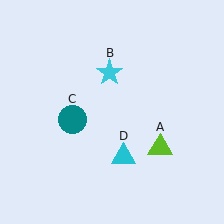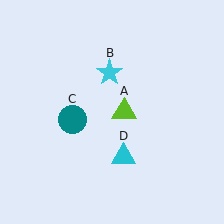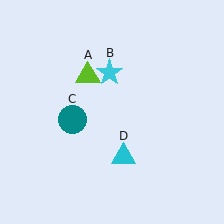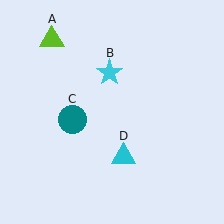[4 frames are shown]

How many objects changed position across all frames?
1 object changed position: lime triangle (object A).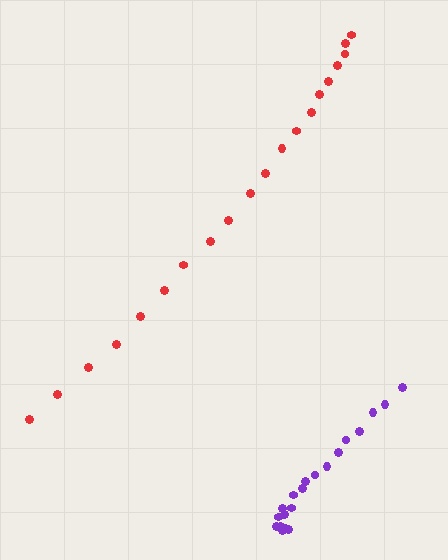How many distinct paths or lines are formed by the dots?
There are 2 distinct paths.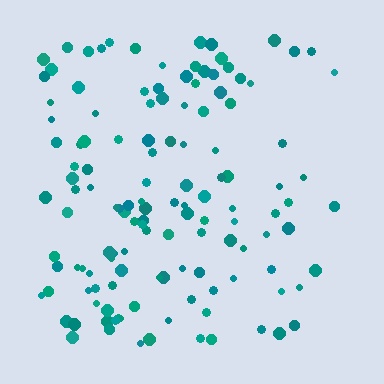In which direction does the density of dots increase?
From right to left, with the left side densest.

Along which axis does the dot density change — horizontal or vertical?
Horizontal.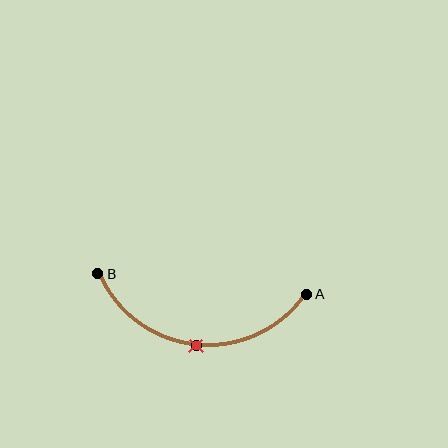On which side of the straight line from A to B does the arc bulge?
The arc bulges below the straight line connecting A and B.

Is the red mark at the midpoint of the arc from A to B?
Yes. The red mark lies on the arc at equal arc-length from both A and B — it is the arc midpoint.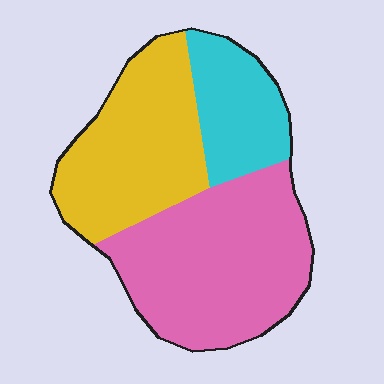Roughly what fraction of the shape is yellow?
Yellow covers around 35% of the shape.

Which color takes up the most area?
Pink, at roughly 45%.